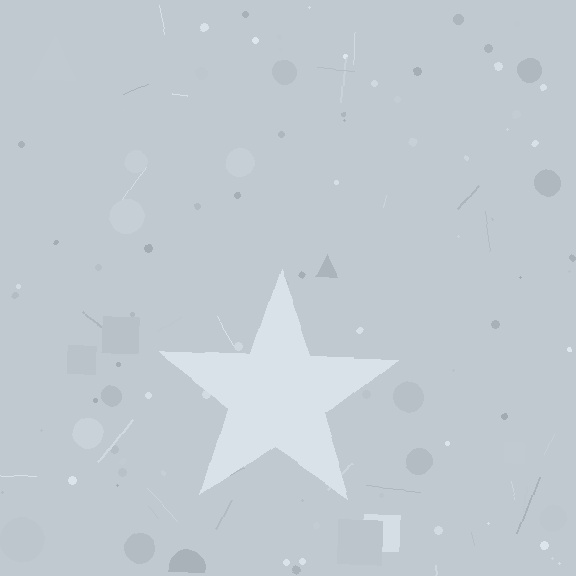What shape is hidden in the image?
A star is hidden in the image.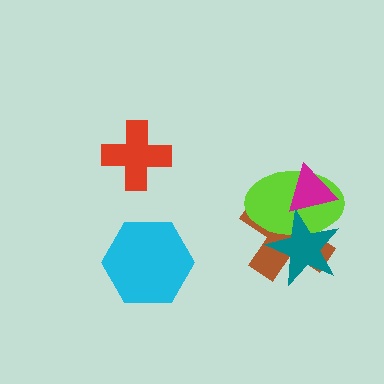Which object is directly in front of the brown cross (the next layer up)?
The lime ellipse is directly in front of the brown cross.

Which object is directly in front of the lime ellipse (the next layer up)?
The magenta triangle is directly in front of the lime ellipse.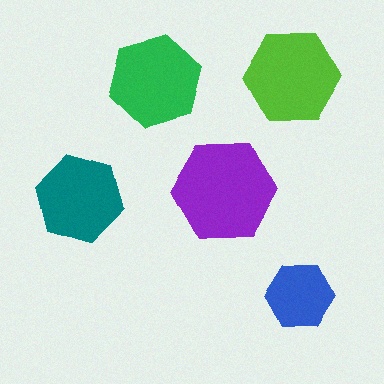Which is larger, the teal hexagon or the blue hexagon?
The teal one.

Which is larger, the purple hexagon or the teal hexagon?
The purple one.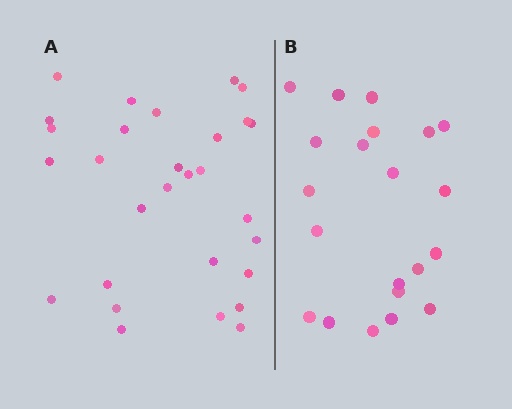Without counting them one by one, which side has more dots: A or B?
Region A (the left region) has more dots.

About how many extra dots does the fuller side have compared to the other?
Region A has roughly 8 or so more dots than region B.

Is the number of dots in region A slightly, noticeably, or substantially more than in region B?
Region A has noticeably more, but not dramatically so. The ratio is roughly 1.4 to 1.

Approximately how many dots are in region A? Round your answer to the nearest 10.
About 30 dots. (The exact count is 29, which rounds to 30.)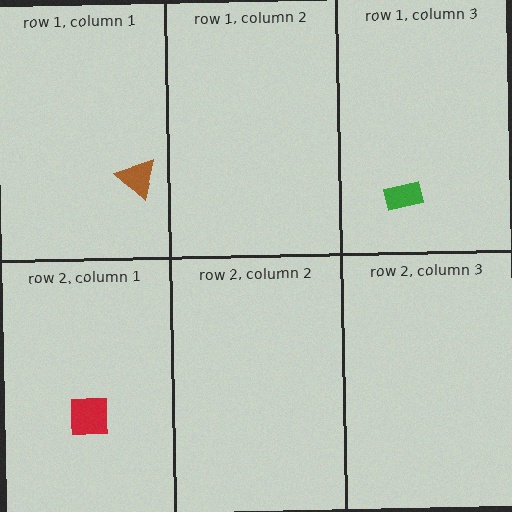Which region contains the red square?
The row 2, column 1 region.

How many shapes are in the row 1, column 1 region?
1.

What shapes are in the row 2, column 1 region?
The red square.